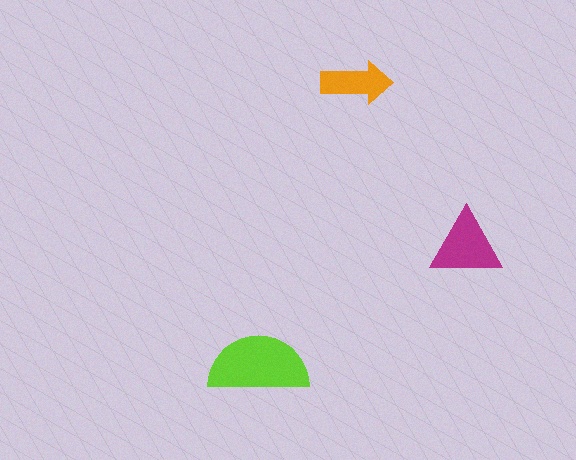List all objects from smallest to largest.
The orange arrow, the magenta triangle, the lime semicircle.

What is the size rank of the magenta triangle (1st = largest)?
2nd.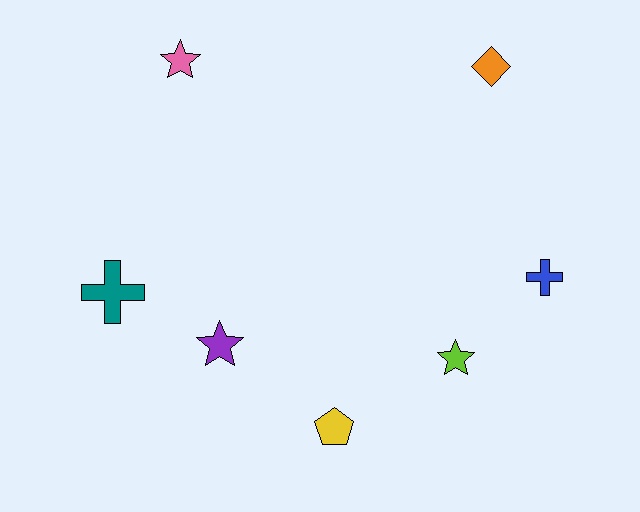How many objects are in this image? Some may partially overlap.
There are 7 objects.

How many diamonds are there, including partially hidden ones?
There is 1 diamond.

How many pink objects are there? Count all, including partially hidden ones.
There is 1 pink object.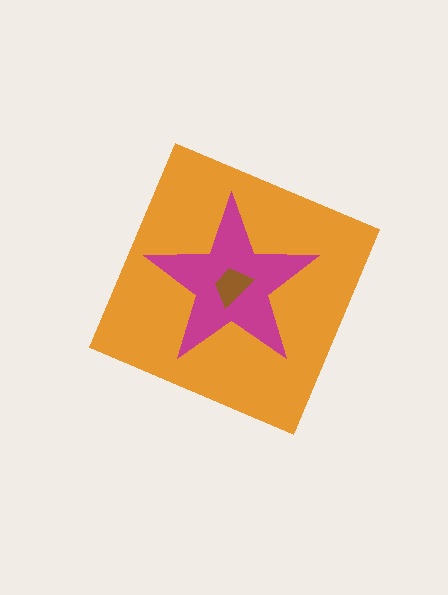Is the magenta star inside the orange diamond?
Yes.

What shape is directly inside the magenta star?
The brown trapezoid.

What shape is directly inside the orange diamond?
The magenta star.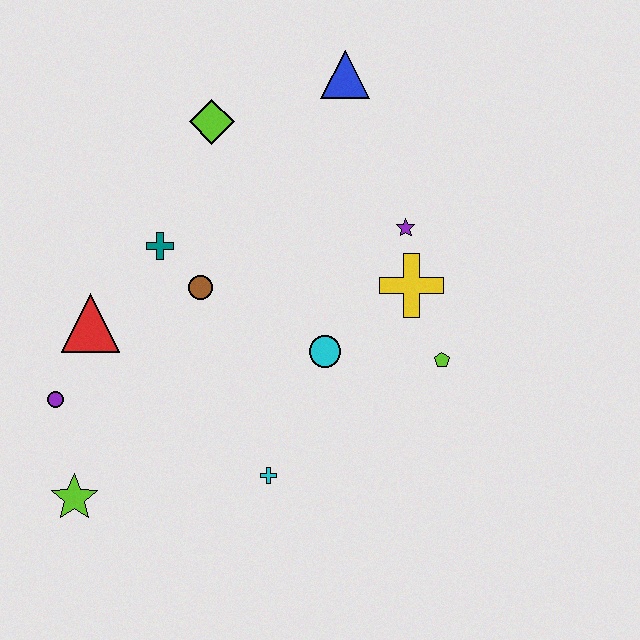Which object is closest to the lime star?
The purple circle is closest to the lime star.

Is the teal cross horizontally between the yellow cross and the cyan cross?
No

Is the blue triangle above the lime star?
Yes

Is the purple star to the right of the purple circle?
Yes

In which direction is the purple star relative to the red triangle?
The purple star is to the right of the red triangle.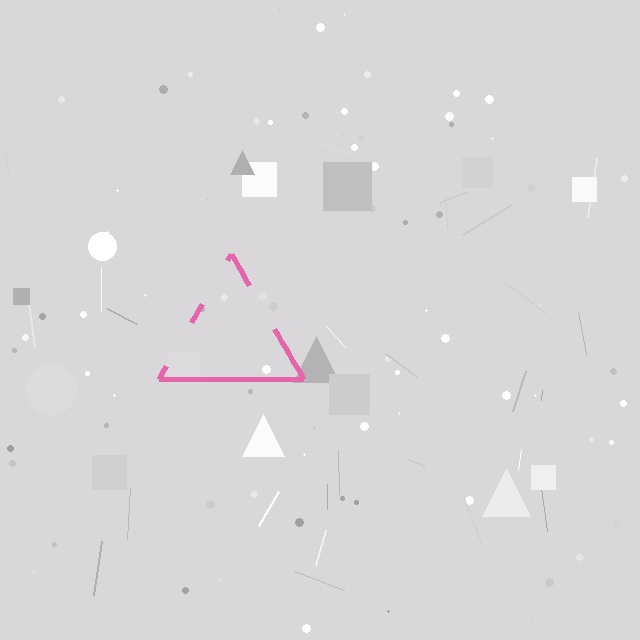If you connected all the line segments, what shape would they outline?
They would outline a triangle.